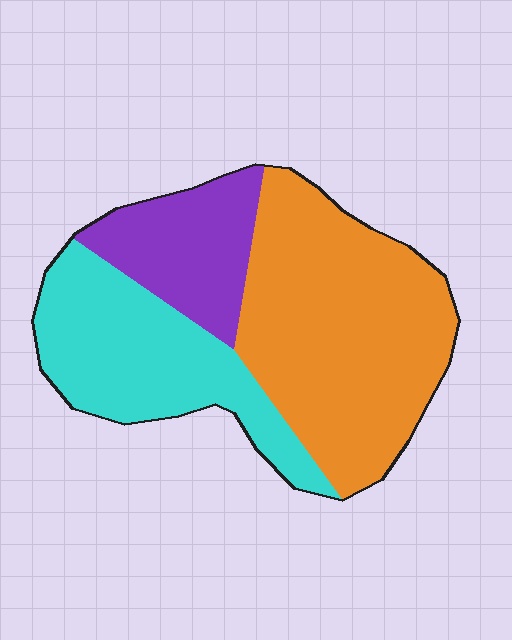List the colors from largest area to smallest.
From largest to smallest: orange, cyan, purple.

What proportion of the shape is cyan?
Cyan covers roughly 30% of the shape.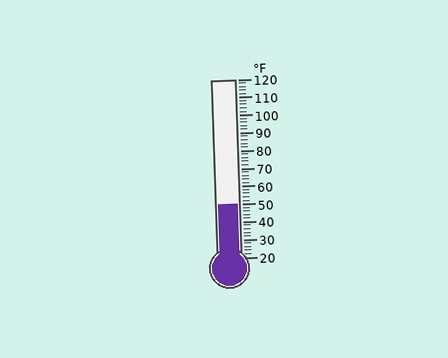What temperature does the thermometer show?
The thermometer shows approximately 50°F.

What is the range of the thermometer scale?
The thermometer scale ranges from 20°F to 120°F.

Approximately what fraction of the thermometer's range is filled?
The thermometer is filled to approximately 30% of its range.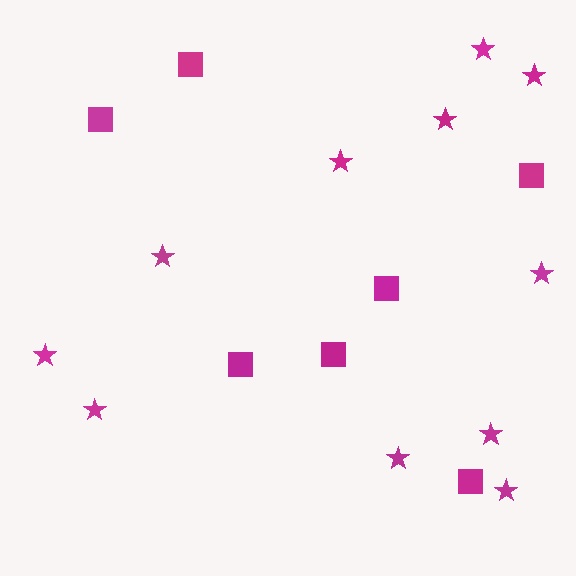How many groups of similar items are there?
There are 2 groups: one group of squares (7) and one group of stars (11).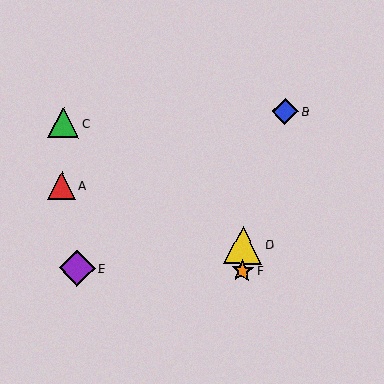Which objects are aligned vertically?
Objects D, F are aligned vertically.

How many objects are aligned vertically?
2 objects (D, F) are aligned vertically.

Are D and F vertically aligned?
Yes, both are at x≈243.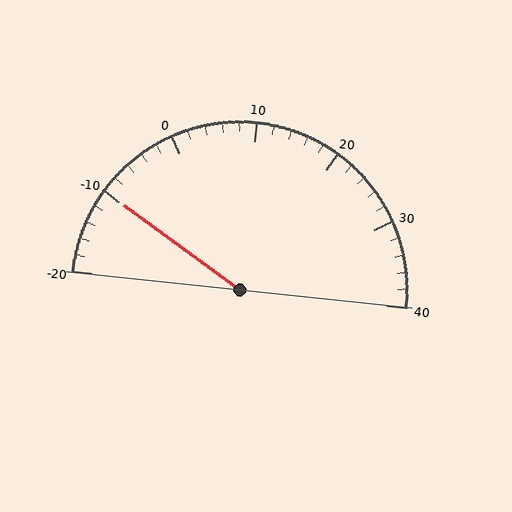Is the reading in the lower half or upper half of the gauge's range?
The reading is in the lower half of the range (-20 to 40).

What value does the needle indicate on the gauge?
The needle indicates approximately -10.